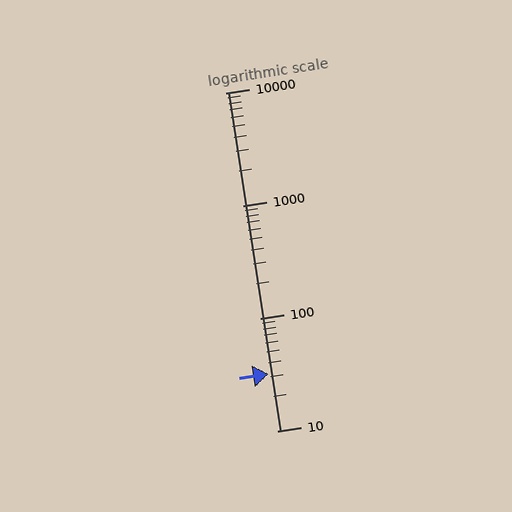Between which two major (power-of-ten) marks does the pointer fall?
The pointer is between 10 and 100.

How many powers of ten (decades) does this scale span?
The scale spans 3 decades, from 10 to 10000.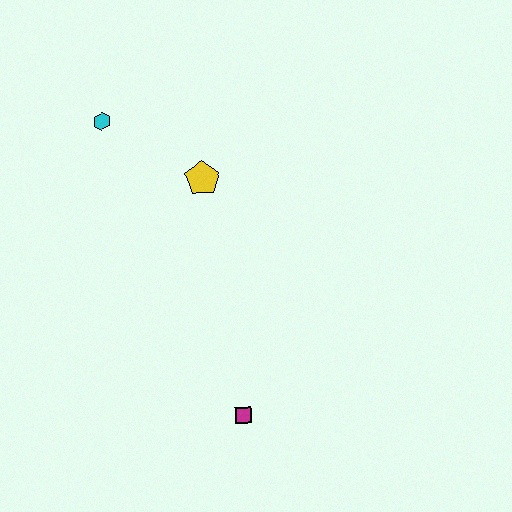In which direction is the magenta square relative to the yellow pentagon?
The magenta square is below the yellow pentagon.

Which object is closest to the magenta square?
The yellow pentagon is closest to the magenta square.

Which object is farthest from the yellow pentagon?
The magenta square is farthest from the yellow pentagon.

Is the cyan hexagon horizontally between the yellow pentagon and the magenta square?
No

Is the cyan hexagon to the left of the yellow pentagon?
Yes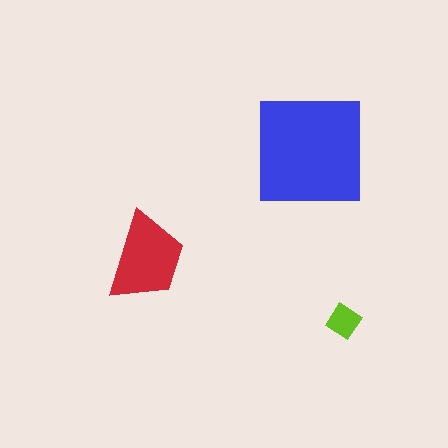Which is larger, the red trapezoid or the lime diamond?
The red trapezoid.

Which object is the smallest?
The lime diamond.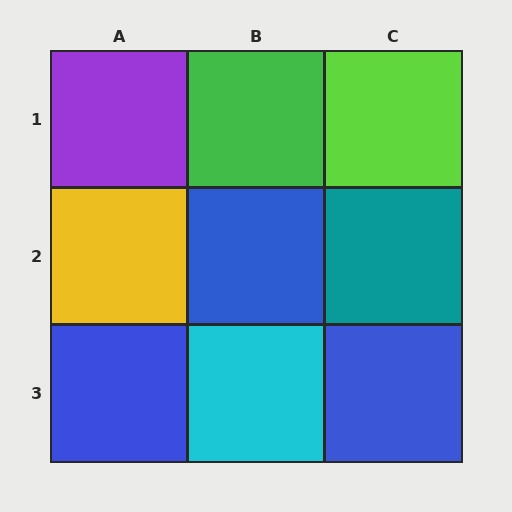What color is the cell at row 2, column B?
Blue.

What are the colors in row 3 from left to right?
Blue, cyan, blue.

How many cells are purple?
1 cell is purple.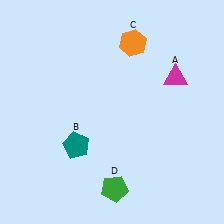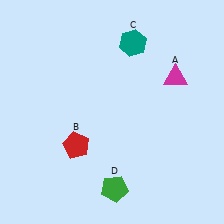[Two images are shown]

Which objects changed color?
B changed from teal to red. C changed from orange to teal.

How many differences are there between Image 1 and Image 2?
There are 2 differences between the two images.